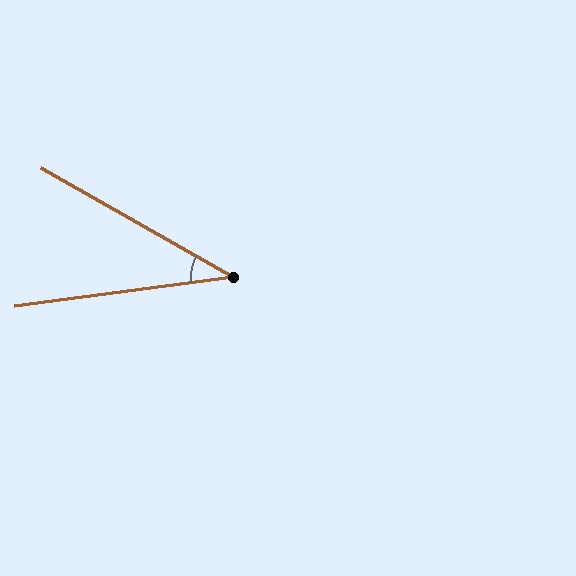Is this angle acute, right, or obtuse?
It is acute.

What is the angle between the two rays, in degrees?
Approximately 37 degrees.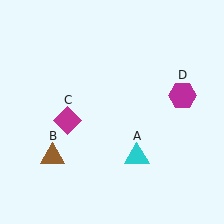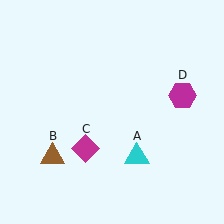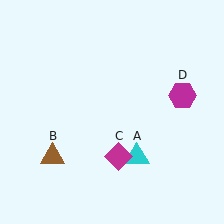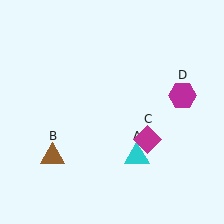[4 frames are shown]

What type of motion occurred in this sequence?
The magenta diamond (object C) rotated counterclockwise around the center of the scene.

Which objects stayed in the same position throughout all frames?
Cyan triangle (object A) and brown triangle (object B) and magenta hexagon (object D) remained stationary.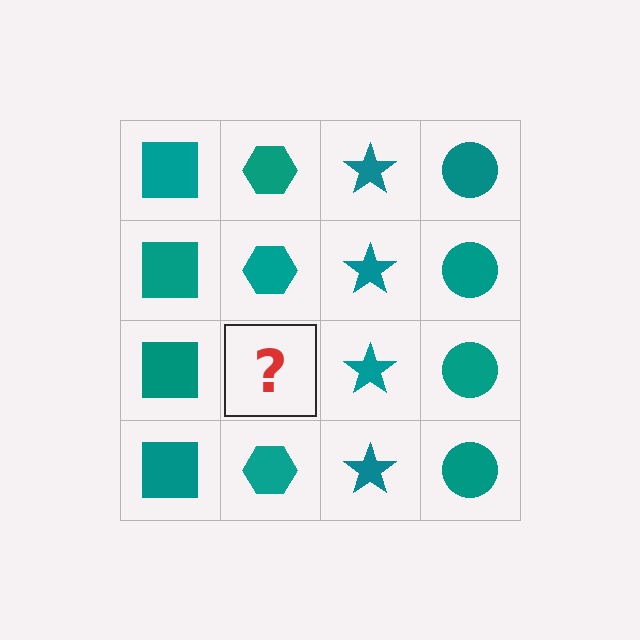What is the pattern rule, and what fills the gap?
The rule is that each column has a consistent shape. The gap should be filled with a teal hexagon.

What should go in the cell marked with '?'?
The missing cell should contain a teal hexagon.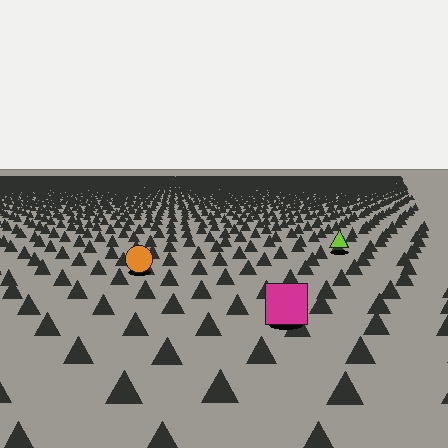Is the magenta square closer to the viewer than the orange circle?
Yes. The magenta square is closer — you can tell from the texture gradient: the ground texture is coarser near it.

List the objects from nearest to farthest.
From nearest to farthest: the magenta square, the orange circle, the lime triangle.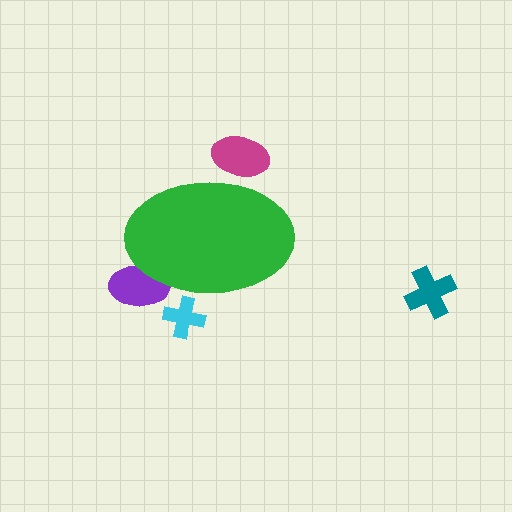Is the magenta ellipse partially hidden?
Yes, the magenta ellipse is partially hidden behind the green ellipse.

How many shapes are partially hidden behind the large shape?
3 shapes are partially hidden.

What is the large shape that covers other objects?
A green ellipse.